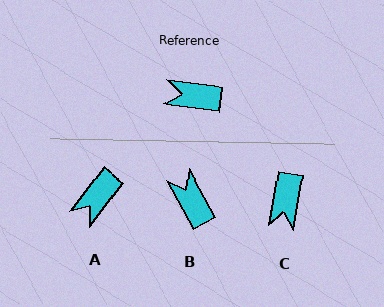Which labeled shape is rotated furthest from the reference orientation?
C, about 88 degrees away.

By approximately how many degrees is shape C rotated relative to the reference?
Approximately 88 degrees counter-clockwise.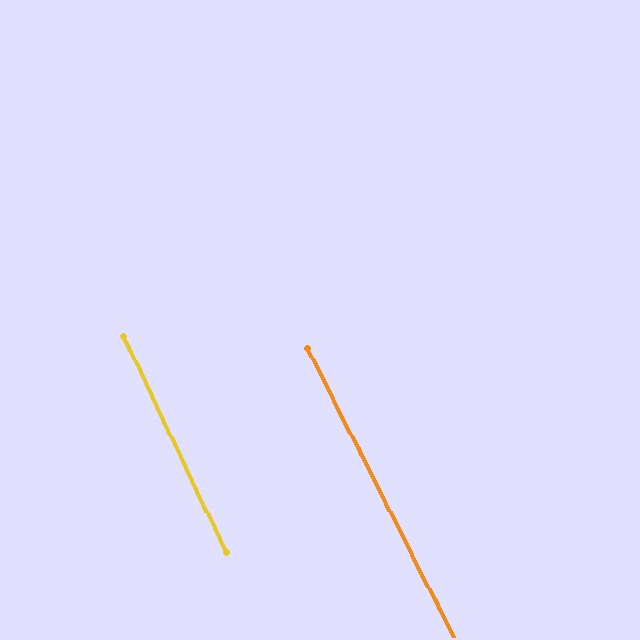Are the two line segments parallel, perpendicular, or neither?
Parallel — their directions differ by only 1.5°.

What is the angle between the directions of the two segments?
Approximately 1 degree.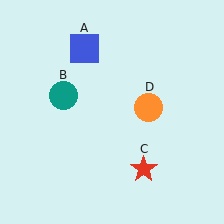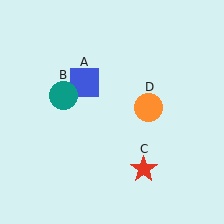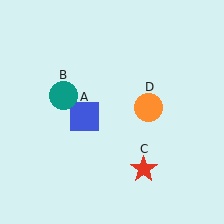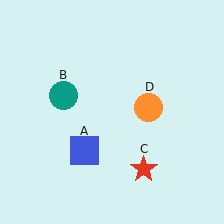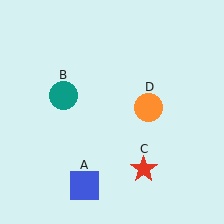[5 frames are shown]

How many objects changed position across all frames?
1 object changed position: blue square (object A).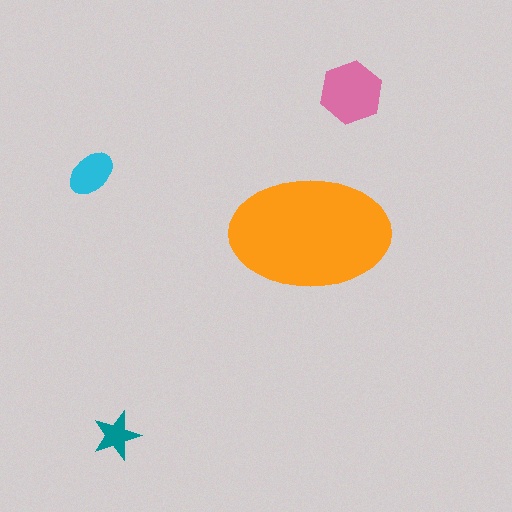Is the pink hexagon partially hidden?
No, the pink hexagon is fully visible.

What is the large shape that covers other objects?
An orange ellipse.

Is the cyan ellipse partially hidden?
No, the cyan ellipse is fully visible.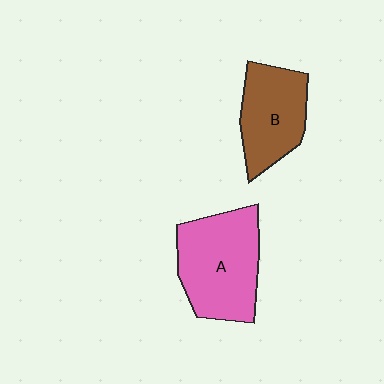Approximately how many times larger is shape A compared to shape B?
Approximately 1.3 times.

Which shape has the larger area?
Shape A (pink).